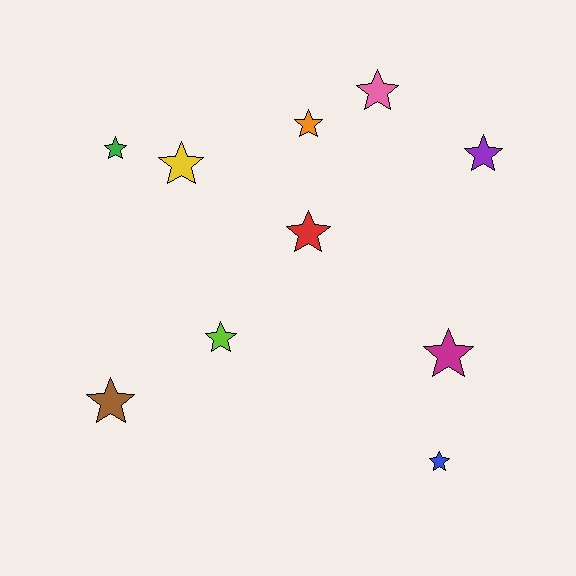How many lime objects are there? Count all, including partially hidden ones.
There is 1 lime object.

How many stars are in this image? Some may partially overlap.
There are 10 stars.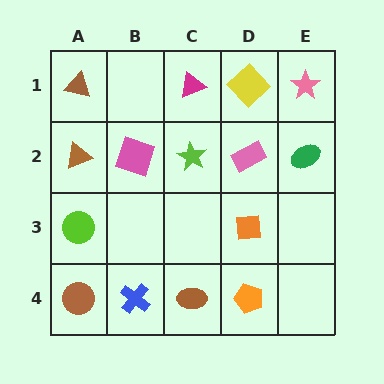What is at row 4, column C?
A brown ellipse.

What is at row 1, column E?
A pink star.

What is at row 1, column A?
A brown triangle.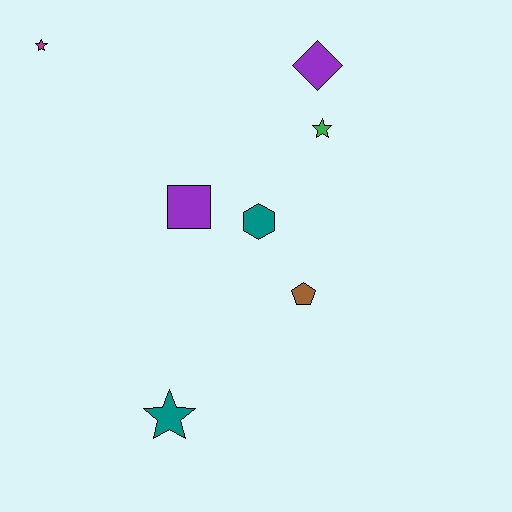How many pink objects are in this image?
There are no pink objects.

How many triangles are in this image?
There are no triangles.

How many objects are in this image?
There are 7 objects.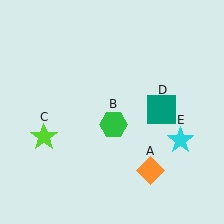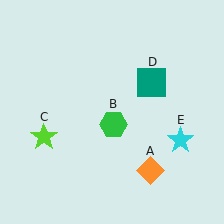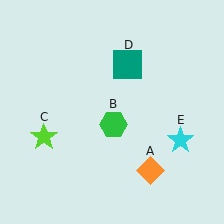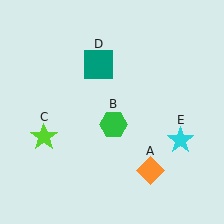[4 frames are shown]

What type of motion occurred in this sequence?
The teal square (object D) rotated counterclockwise around the center of the scene.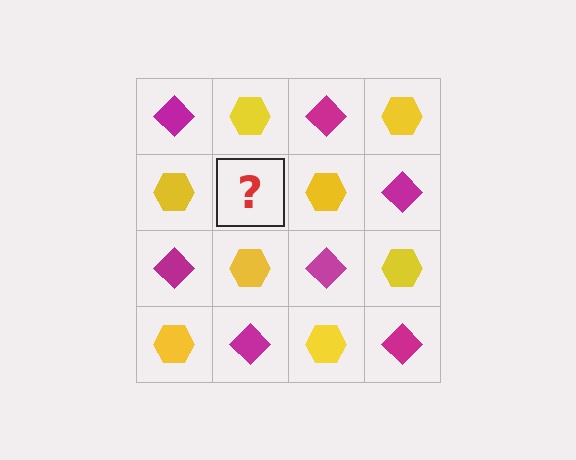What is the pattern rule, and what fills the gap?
The rule is that it alternates magenta diamond and yellow hexagon in a checkerboard pattern. The gap should be filled with a magenta diamond.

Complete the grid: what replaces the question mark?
The question mark should be replaced with a magenta diamond.